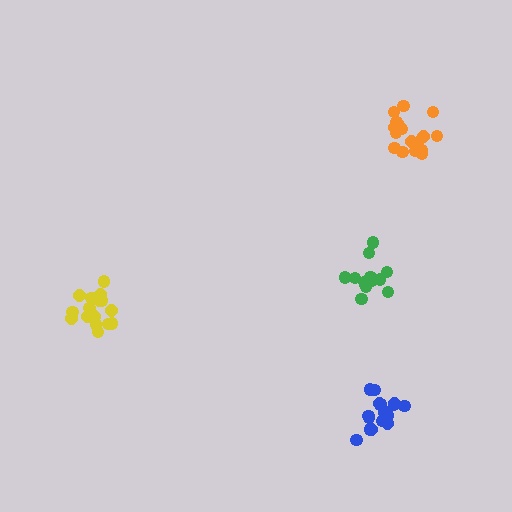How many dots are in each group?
Group 1: 17 dots, Group 2: 17 dots, Group 3: 14 dots, Group 4: 18 dots (66 total).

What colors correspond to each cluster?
The clusters are colored: orange, yellow, green, blue.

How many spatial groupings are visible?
There are 4 spatial groupings.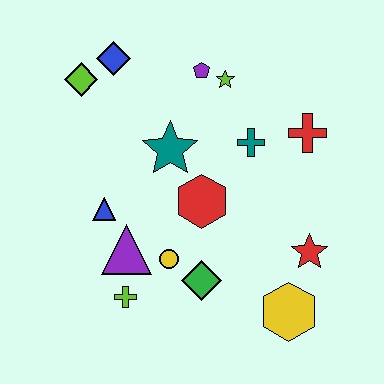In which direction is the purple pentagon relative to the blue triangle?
The purple pentagon is above the blue triangle.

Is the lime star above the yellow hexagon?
Yes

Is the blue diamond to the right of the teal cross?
No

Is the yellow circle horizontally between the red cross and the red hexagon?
No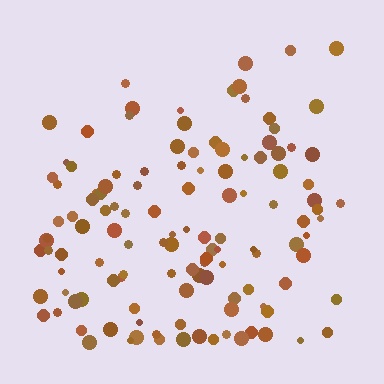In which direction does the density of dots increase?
From top to bottom, with the bottom side densest.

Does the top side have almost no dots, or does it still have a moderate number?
Still a moderate number, just noticeably fewer than the bottom.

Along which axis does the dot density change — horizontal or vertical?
Vertical.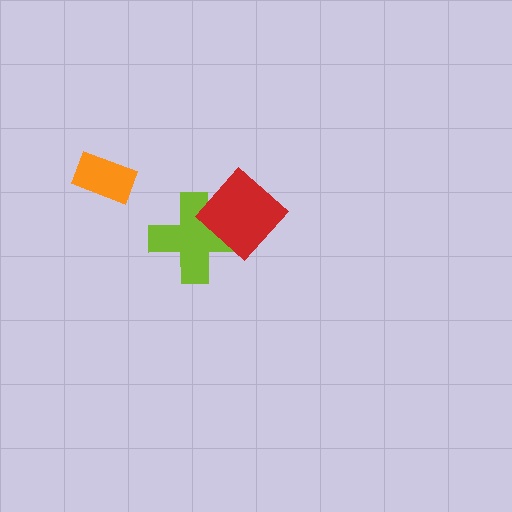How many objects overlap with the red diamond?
1 object overlaps with the red diamond.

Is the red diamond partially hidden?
No, no other shape covers it.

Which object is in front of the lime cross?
The red diamond is in front of the lime cross.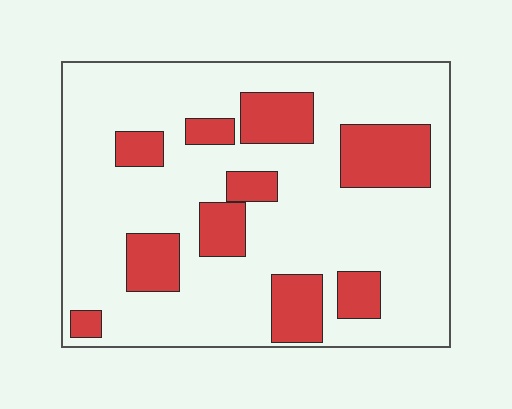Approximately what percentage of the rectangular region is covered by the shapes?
Approximately 25%.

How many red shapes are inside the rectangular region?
10.